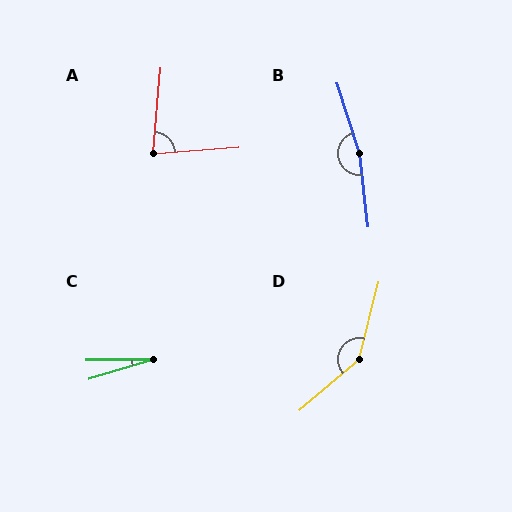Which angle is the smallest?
C, at approximately 16 degrees.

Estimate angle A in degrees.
Approximately 81 degrees.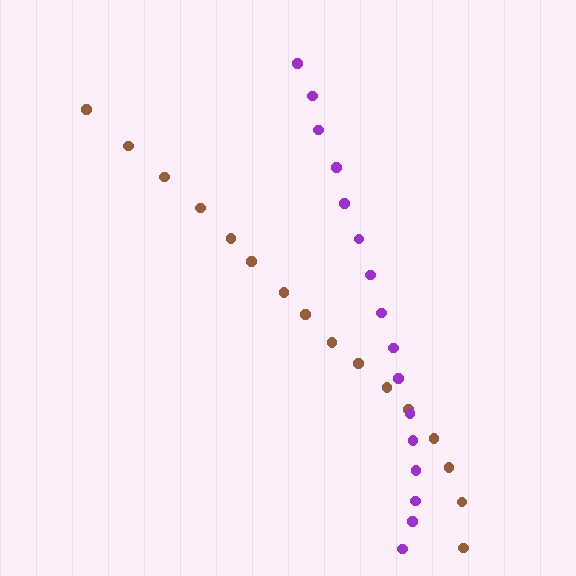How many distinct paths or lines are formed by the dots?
There are 2 distinct paths.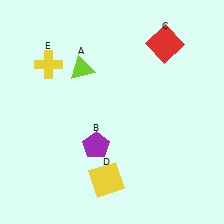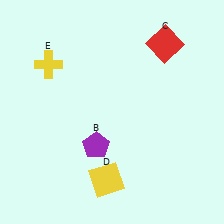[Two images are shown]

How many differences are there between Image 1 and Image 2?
There is 1 difference between the two images.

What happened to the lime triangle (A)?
The lime triangle (A) was removed in Image 2. It was in the top-left area of Image 1.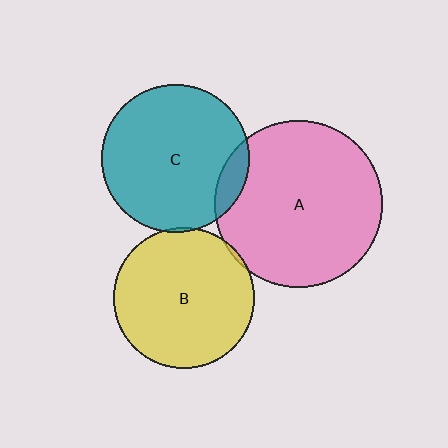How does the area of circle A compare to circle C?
Approximately 1.3 times.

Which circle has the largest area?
Circle A (pink).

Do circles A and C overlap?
Yes.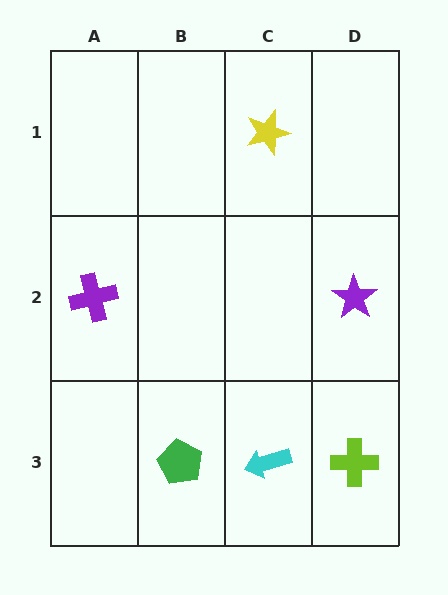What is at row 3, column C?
A cyan arrow.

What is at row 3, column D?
A lime cross.